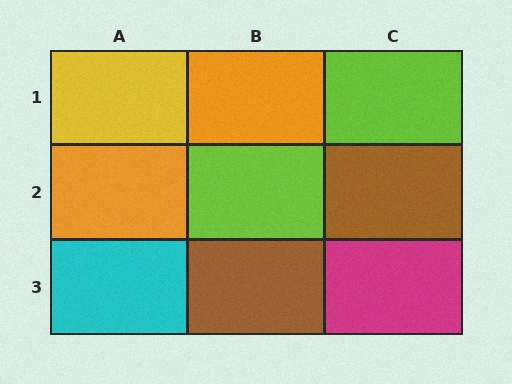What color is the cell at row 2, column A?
Orange.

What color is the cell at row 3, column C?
Magenta.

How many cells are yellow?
1 cell is yellow.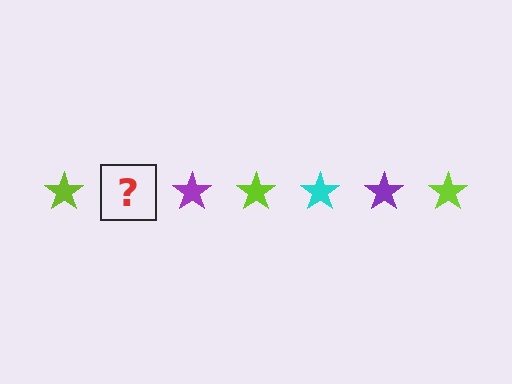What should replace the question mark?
The question mark should be replaced with a cyan star.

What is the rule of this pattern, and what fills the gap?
The rule is that the pattern cycles through lime, cyan, purple stars. The gap should be filled with a cyan star.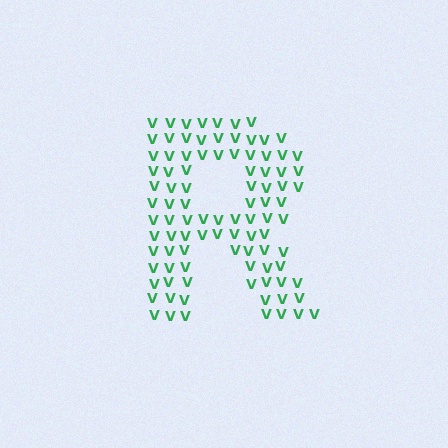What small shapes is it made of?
It is made of small letter V's.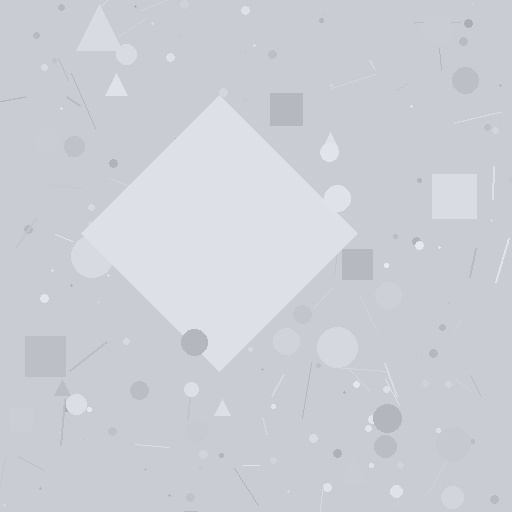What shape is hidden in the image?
A diamond is hidden in the image.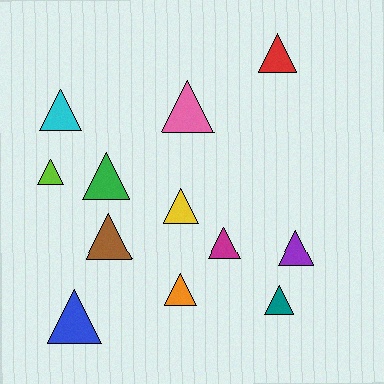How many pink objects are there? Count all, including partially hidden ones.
There is 1 pink object.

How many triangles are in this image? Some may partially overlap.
There are 12 triangles.